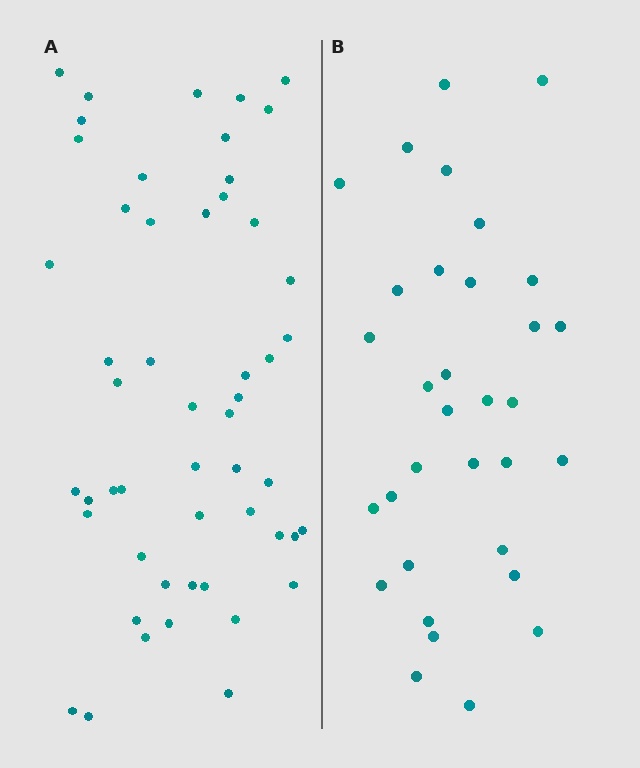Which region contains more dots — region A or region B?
Region A (the left region) has more dots.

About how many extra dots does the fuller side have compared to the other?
Region A has approximately 20 more dots than region B.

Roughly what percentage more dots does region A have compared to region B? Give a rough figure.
About 60% more.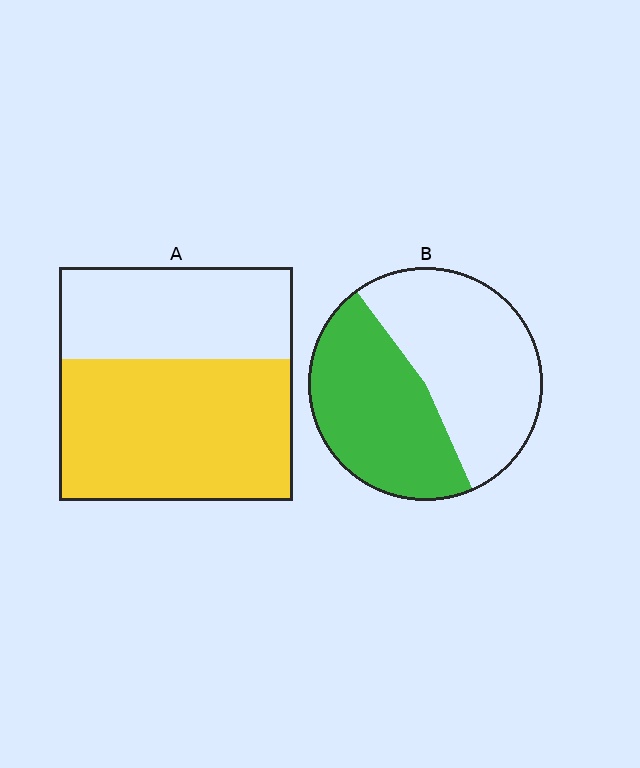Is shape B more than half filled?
Roughly half.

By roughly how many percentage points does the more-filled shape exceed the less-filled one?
By roughly 15 percentage points (A over B).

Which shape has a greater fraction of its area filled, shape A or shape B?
Shape A.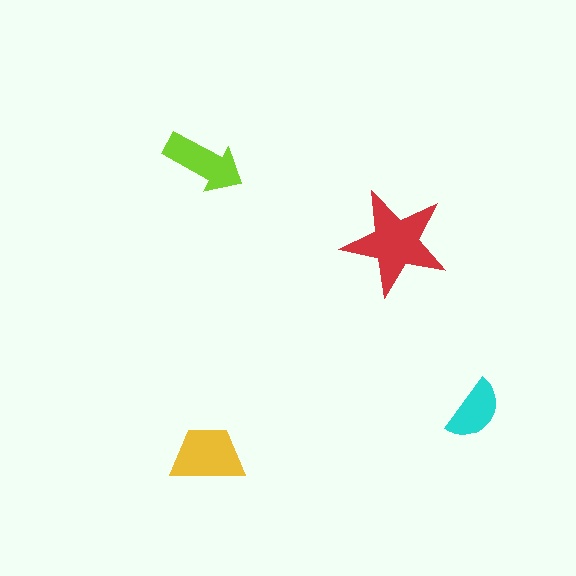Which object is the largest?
The red star.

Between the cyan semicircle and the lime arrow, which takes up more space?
The lime arrow.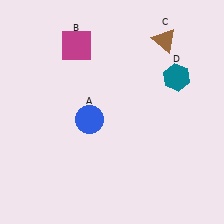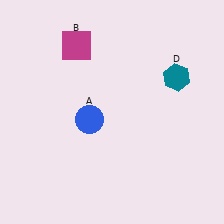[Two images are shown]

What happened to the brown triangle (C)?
The brown triangle (C) was removed in Image 2. It was in the top-right area of Image 1.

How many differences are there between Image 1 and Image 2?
There is 1 difference between the two images.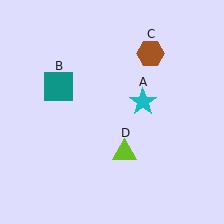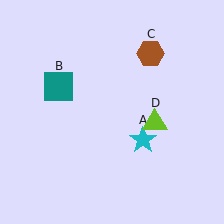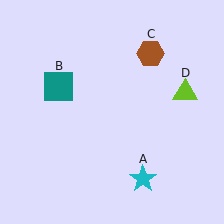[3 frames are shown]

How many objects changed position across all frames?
2 objects changed position: cyan star (object A), lime triangle (object D).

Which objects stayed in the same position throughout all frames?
Teal square (object B) and brown hexagon (object C) remained stationary.